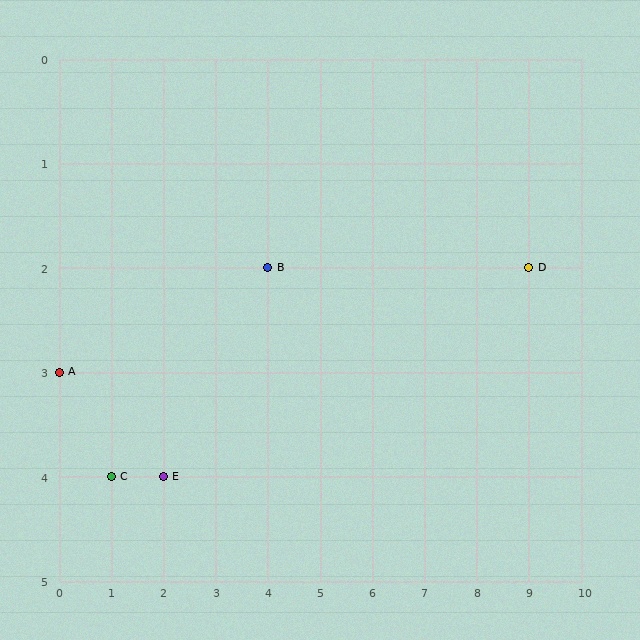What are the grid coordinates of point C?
Point C is at grid coordinates (1, 4).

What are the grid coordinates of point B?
Point B is at grid coordinates (4, 2).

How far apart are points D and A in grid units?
Points D and A are 9 columns and 1 row apart (about 9.1 grid units diagonally).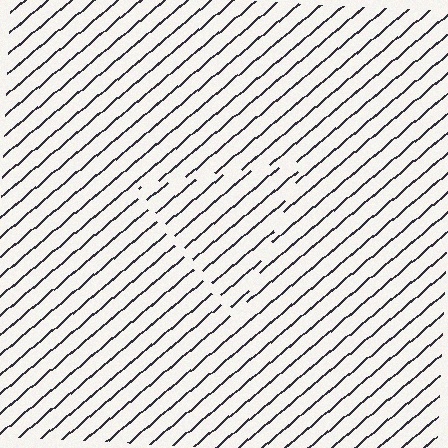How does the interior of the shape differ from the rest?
The interior of the shape contains the same grating, shifted by half a period — the contour is defined by the phase discontinuity where line-ends from the inner and outer gratings abut.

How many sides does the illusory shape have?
3 sides — the line-ends trace a triangle.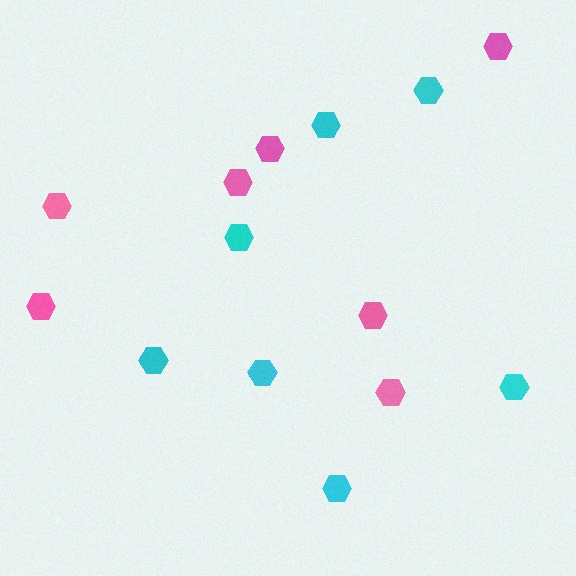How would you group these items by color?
There are 2 groups: one group of pink hexagons (7) and one group of cyan hexagons (7).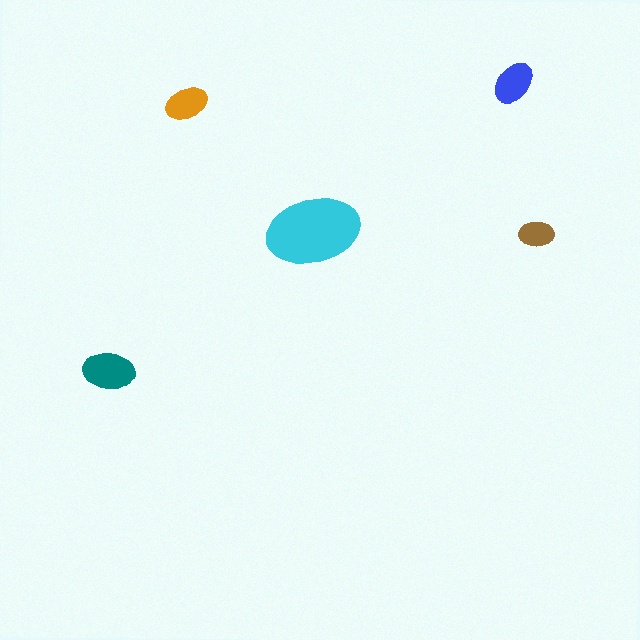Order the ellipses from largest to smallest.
the cyan one, the teal one, the blue one, the orange one, the brown one.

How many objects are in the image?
There are 5 objects in the image.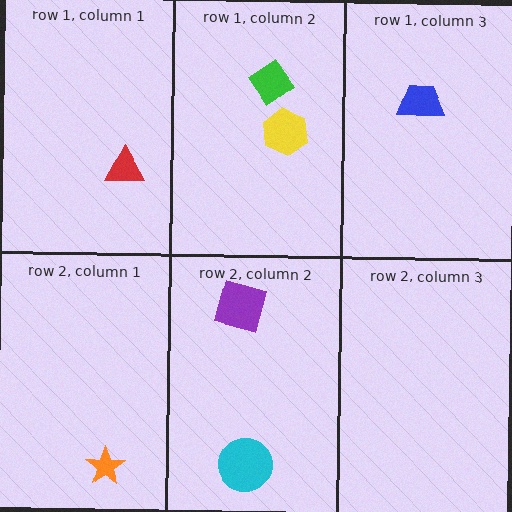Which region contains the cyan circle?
The row 2, column 2 region.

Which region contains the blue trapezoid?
The row 1, column 3 region.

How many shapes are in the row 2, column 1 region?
1.